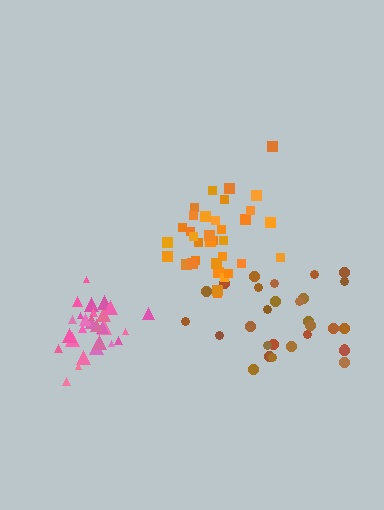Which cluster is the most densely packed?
Pink.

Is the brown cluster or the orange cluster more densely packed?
Orange.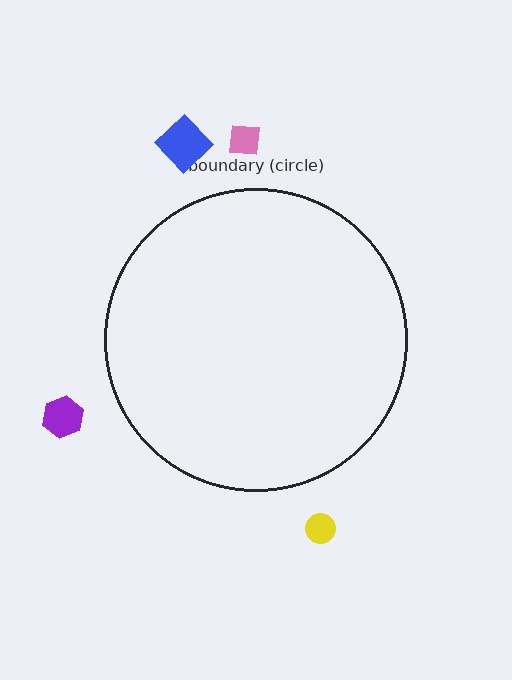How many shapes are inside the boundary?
0 inside, 4 outside.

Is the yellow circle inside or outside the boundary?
Outside.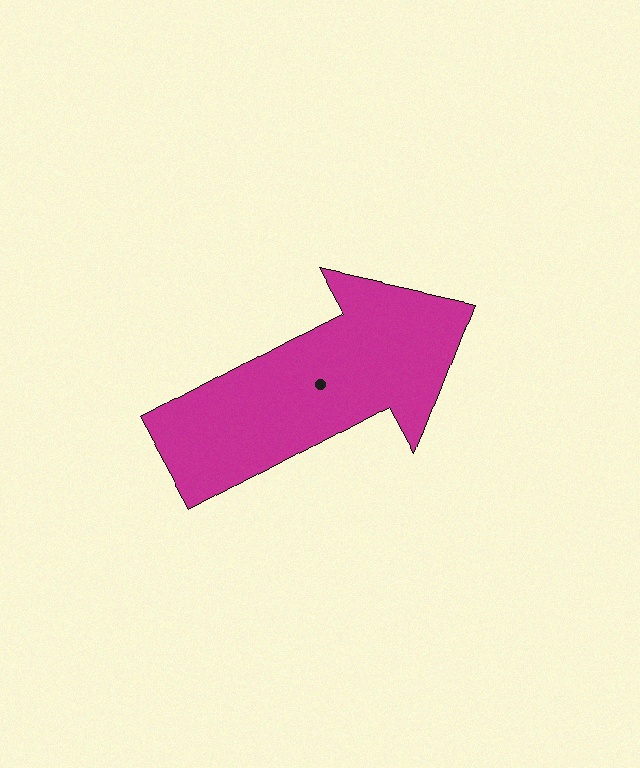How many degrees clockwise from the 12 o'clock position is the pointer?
Approximately 62 degrees.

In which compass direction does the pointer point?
Northeast.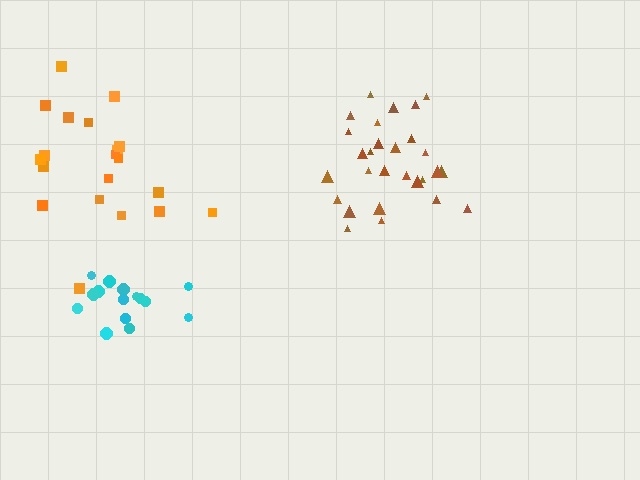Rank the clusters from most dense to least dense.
brown, orange, cyan.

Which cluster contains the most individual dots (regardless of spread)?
Brown (28).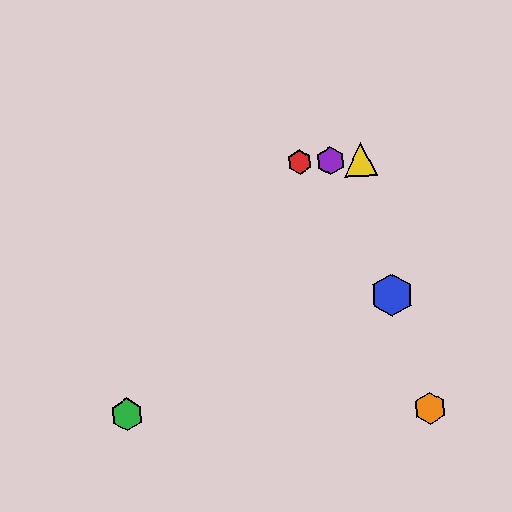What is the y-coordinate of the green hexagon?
The green hexagon is at y≈414.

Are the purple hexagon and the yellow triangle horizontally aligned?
Yes, both are at y≈161.